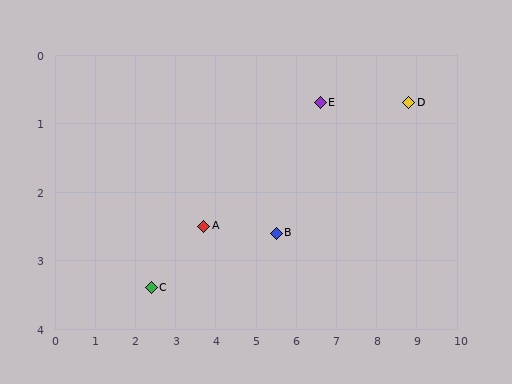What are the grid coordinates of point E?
Point E is at approximately (6.6, 0.7).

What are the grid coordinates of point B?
Point B is at approximately (5.5, 2.6).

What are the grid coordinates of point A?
Point A is at approximately (3.7, 2.5).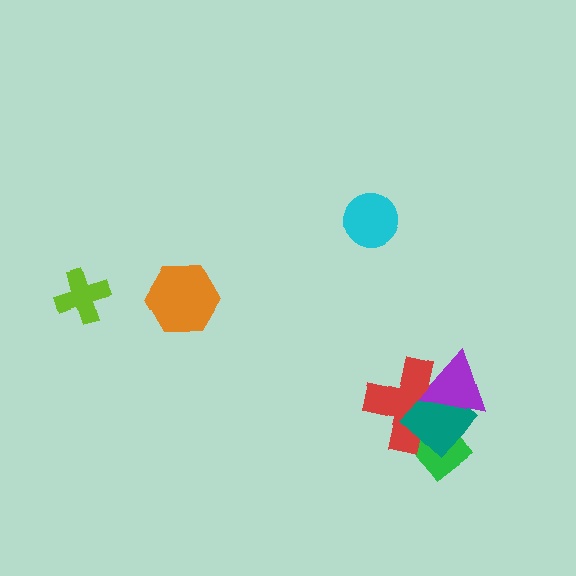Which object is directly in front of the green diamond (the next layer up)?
The red cross is directly in front of the green diamond.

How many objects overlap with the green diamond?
3 objects overlap with the green diamond.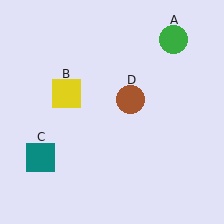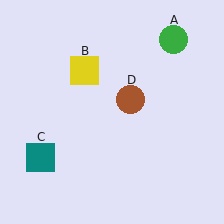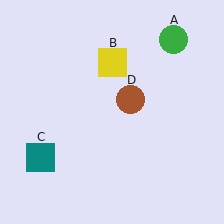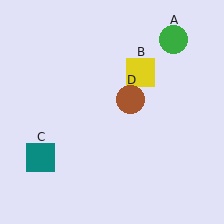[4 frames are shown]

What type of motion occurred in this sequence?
The yellow square (object B) rotated clockwise around the center of the scene.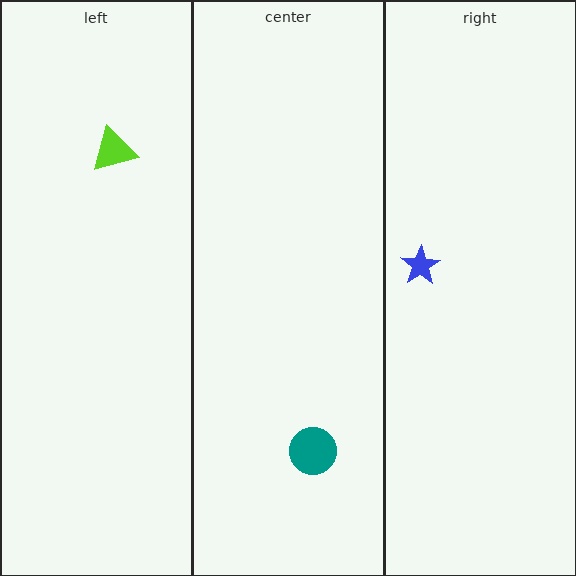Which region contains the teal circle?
The center region.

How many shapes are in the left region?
1.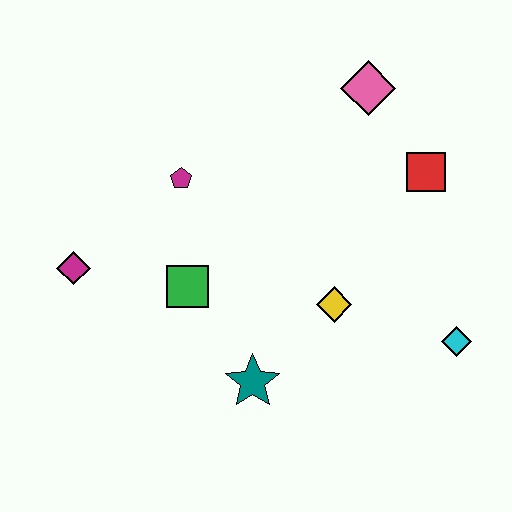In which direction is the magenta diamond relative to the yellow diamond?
The magenta diamond is to the left of the yellow diamond.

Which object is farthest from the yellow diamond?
The magenta diamond is farthest from the yellow diamond.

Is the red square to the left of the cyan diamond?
Yes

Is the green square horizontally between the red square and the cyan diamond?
No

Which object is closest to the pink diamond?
The red square is closest to the pink diamond.